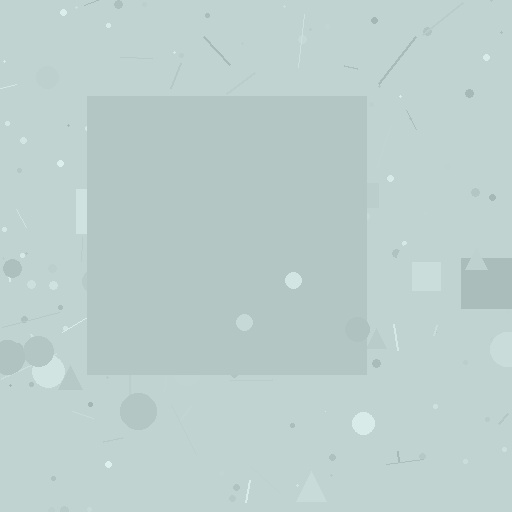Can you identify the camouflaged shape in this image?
The camouflaged shape is a square.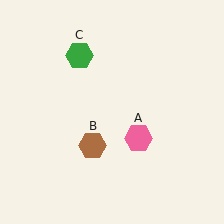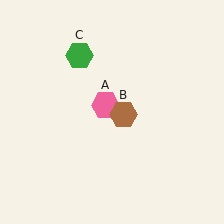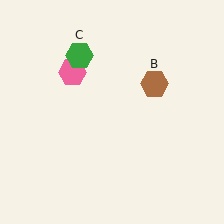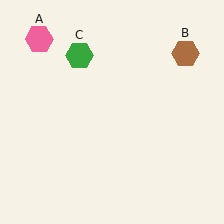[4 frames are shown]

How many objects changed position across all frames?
2 objects changed position: pink hexagon (object A), brown hexagon (object B).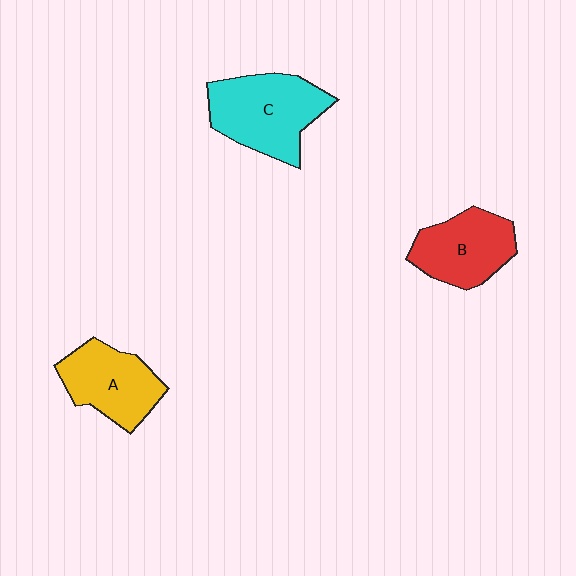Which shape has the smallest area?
Shape B (red).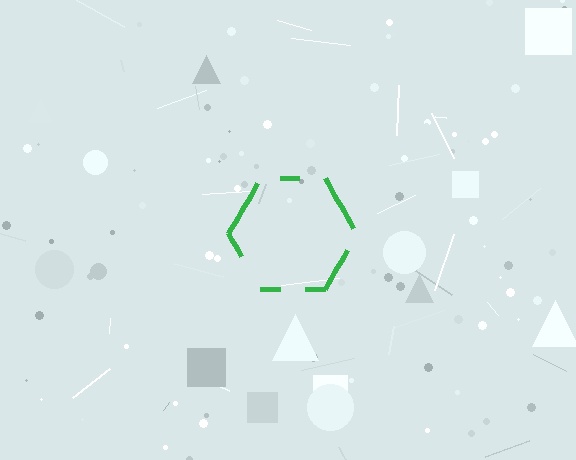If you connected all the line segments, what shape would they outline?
They would outline a hexagon.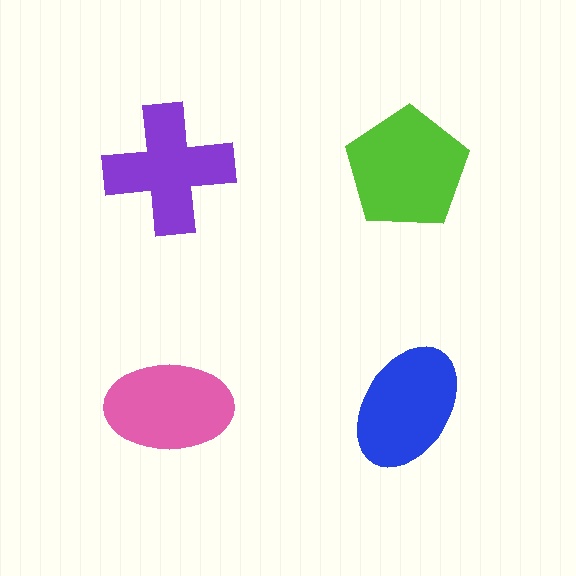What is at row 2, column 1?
A pink ellipse.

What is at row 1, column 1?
A purple cross.